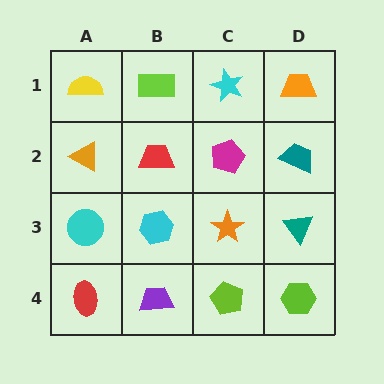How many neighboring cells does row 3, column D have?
3.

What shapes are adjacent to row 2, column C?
A cyan star (row 1, column C), an orange star (row 3, column C), a red trapezoid (row 2, column B), a teal trapezoid (row 2, column D).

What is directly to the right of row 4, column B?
A lime pentagon.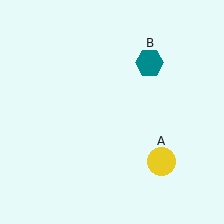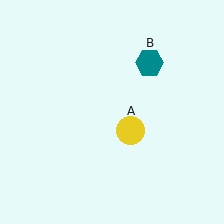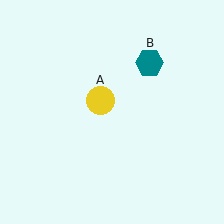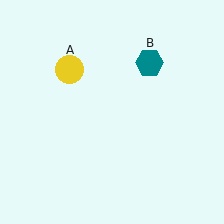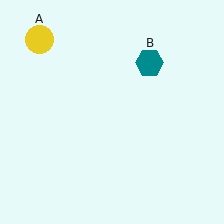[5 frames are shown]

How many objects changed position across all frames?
1 object changed position: yellow circle (object A).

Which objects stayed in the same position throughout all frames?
Teal hexagon (object B) remained stationary.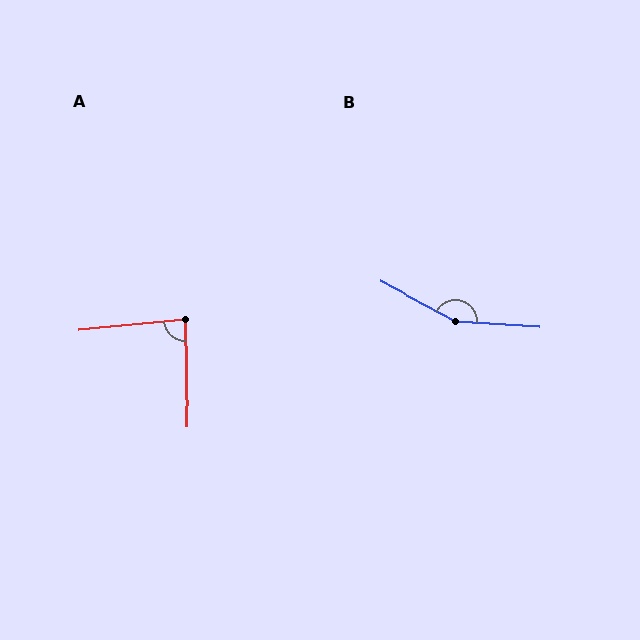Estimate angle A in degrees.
Approximately 86 degrees.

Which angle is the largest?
B, at approximately 156 degrees.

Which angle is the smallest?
A, at approximately 86 degrees.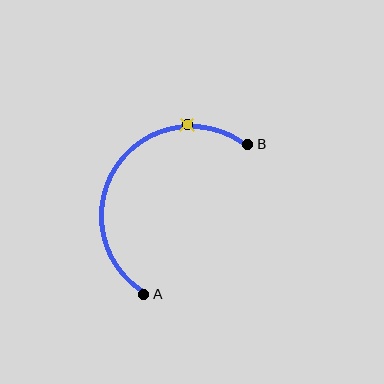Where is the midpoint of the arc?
The arc midpoint is the point on the curve farthest from the straight line joining A and B. It sits above and to the left of that line.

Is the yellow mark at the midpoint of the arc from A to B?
No. The yellow mark lies on the arc but is closer to endpoint B. The arc midpoint would be at the point on the curve equidistant along the arc from both A and B.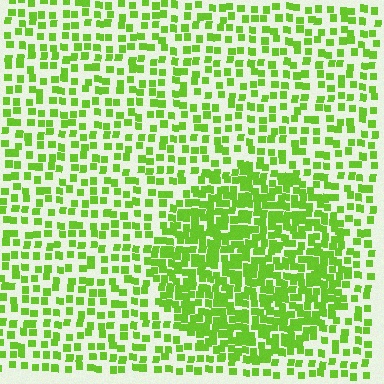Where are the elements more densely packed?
The elements are more densely packed inside the circle boundary.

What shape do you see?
I see a circle.